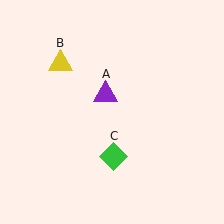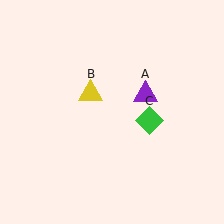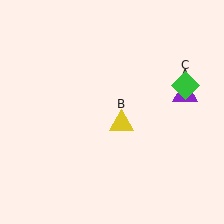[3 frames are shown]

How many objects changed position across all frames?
3 objects changed position: purple triangle (object A), yellow triangle (object B), green diamond (object C).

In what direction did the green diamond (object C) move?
The green diamond (object C) moved up and to the right.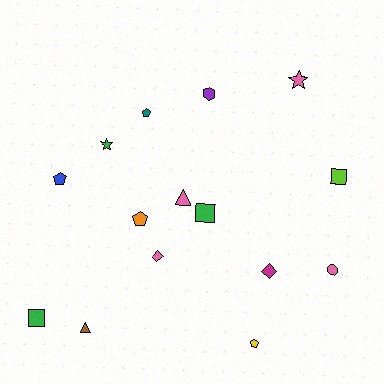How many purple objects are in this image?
There is 1 purple object.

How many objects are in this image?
There are 15 objects.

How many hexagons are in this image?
There is 1 hexagon.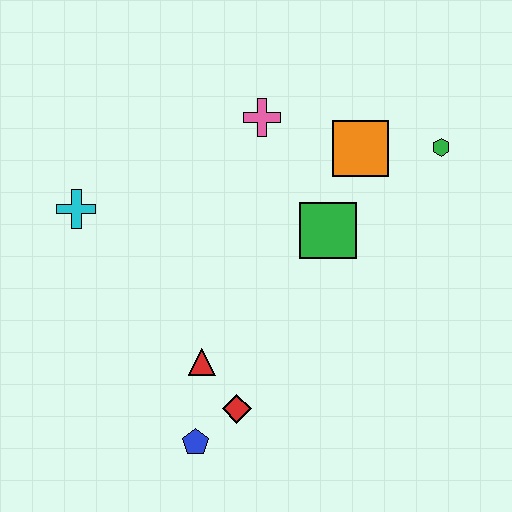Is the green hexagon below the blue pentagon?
No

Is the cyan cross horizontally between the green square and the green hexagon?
No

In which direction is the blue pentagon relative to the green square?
The blue pentagon is below the green square.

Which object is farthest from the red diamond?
The green hexagon is farthest from the red diamond.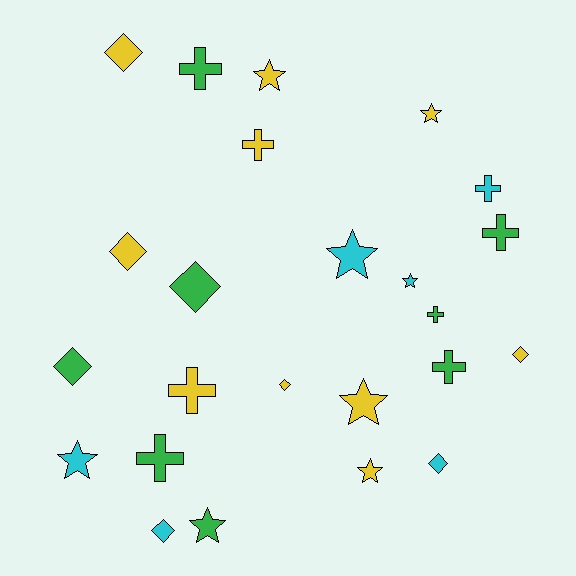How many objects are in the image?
There are 24 objects.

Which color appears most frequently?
Yellow, with 10 objects.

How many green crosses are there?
There are 5 green crosses.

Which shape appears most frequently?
Star, with 8 objects.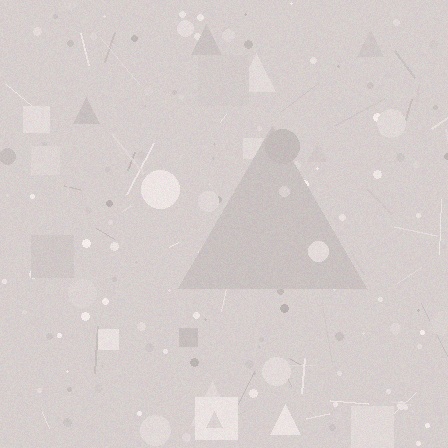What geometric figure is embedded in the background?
A triangle is embedded in the background.